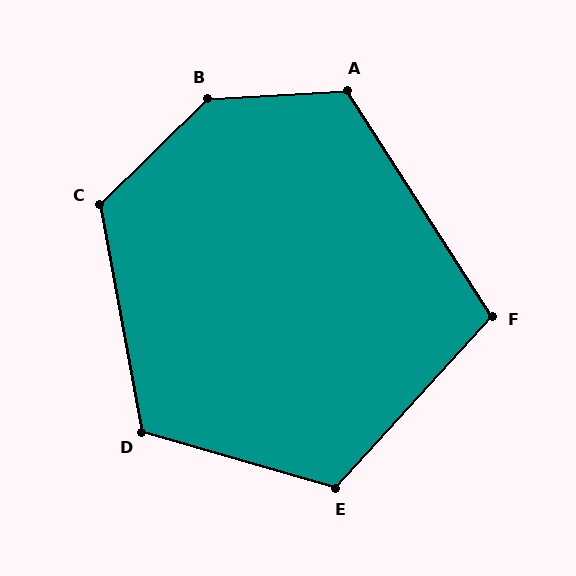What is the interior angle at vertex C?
Approximately 124 degrees (obtuse).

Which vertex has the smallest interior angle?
F, at approximately 105 degrees.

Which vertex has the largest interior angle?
B, at approximately 139 degrees.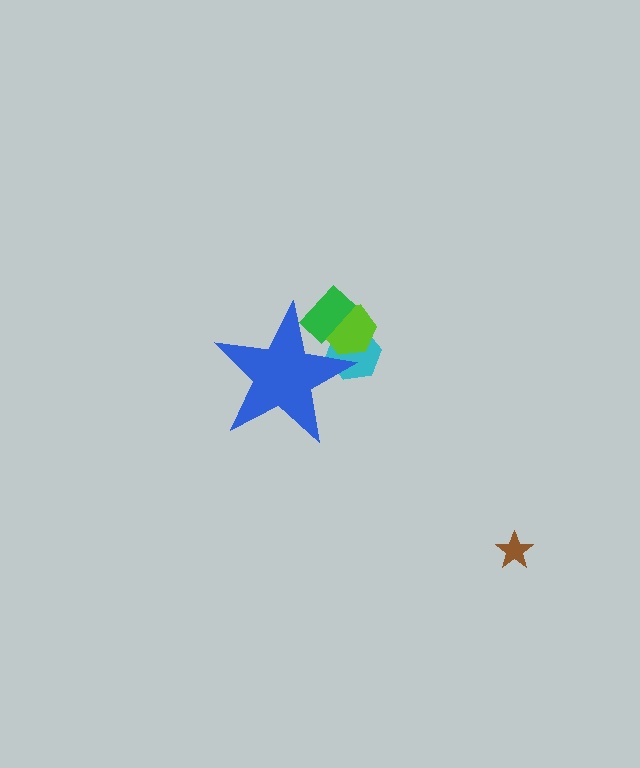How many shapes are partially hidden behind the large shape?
3 shapes are partially hidden.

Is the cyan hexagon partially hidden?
Yes, the cyan hexagon is partially hidden behind the blue star.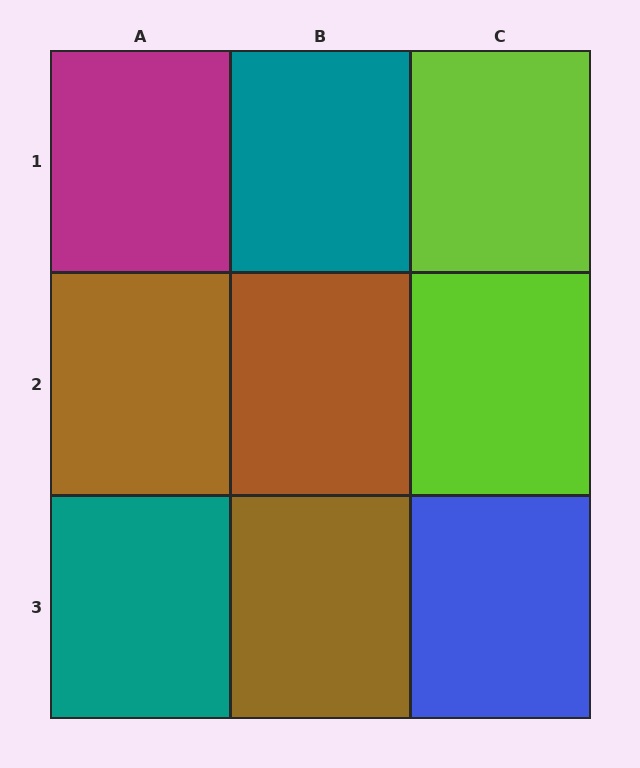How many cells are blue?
1 cell is blue.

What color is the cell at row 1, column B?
Teal.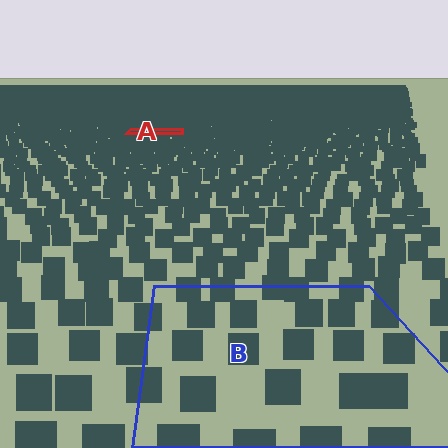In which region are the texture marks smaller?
The texture marks are smaller in region A, because it is farther away.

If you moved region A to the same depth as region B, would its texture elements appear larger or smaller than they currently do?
They would appear larger. At a closer depth, the same texture elements are projected at a bigger on-screen size.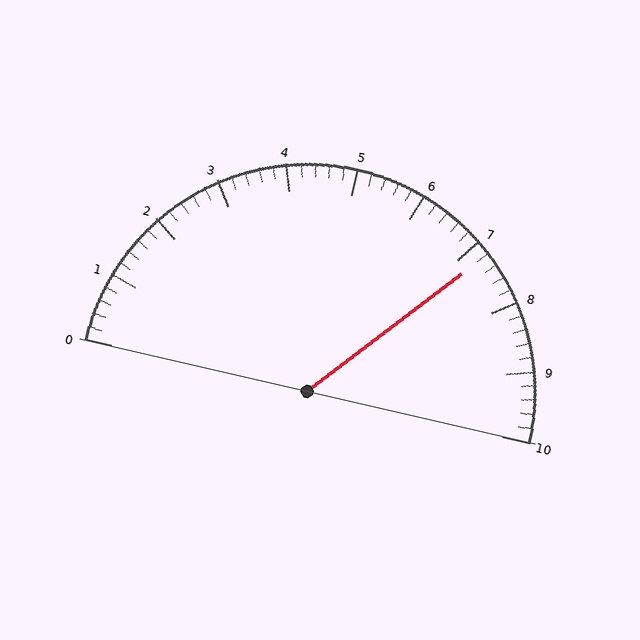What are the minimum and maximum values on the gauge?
The gauge ranges from 0 to 10.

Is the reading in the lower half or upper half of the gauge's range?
The reading is in the upper half of the range (0 to 10).